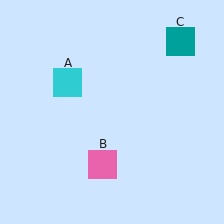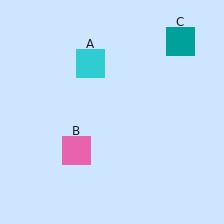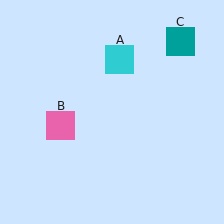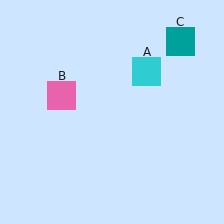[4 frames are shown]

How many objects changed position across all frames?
2 objects changed position: cyan square (object A), pink square (object B).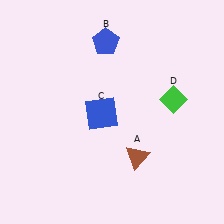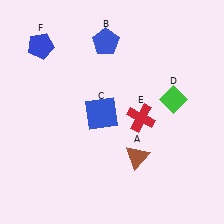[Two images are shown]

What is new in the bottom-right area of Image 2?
A red cross (E) was added in the bottom-right area of Image 2.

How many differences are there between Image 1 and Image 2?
There are 2 differences between the two images.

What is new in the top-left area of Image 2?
A blue pentagon (F) was added in the top-left area of Image 2.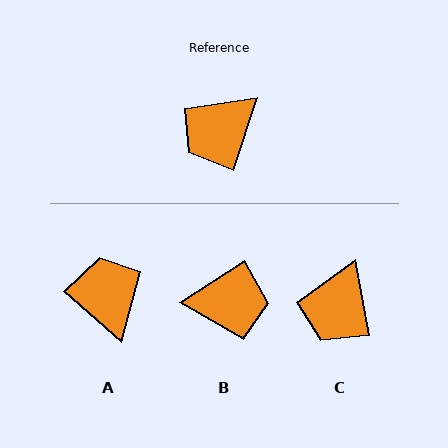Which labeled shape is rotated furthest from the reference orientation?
B, about 140 degrees away.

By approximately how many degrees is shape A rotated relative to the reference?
Approximately 114 degrees clockwise.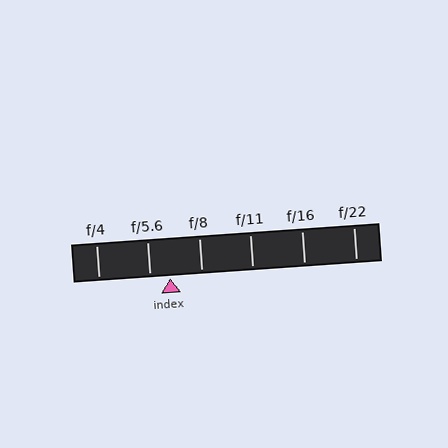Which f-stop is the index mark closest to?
The index mark is closest to f/5.6.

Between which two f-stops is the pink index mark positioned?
The index mark is between f/5.6 and f/8.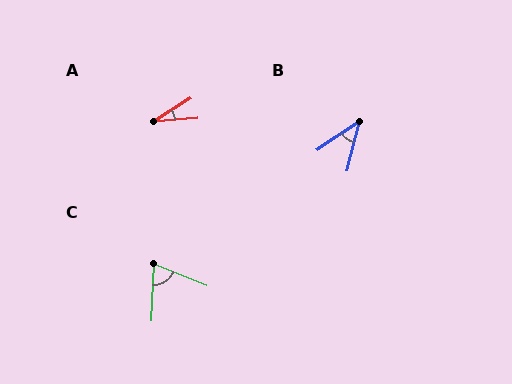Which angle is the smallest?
A, at approximately 27 degrees.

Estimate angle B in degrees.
Approximately 41 degrees.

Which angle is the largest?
C, at approximately 71 degrees.